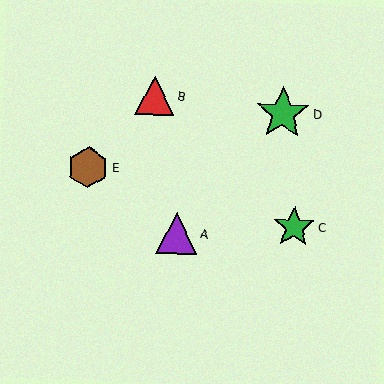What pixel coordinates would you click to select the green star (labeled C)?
Click at (294, 227) to select the green star C.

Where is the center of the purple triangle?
The center of the purple triangle is at (177, 234).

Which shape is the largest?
The green star (labeled D) is the largest.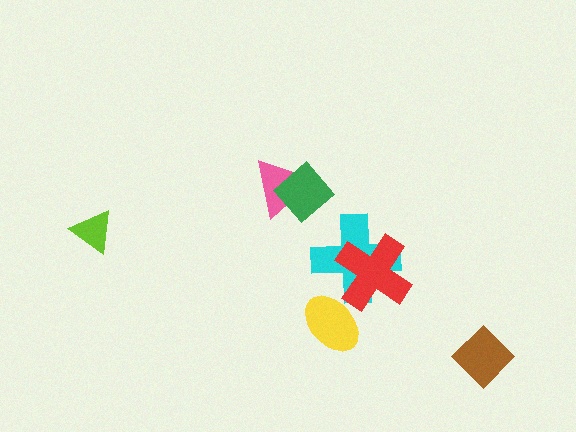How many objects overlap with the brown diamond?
0 objects overlap with the brown diamond.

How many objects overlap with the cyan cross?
1 object overlaps with the cyan cross.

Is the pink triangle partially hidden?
Yes, it is partially covered by another shape.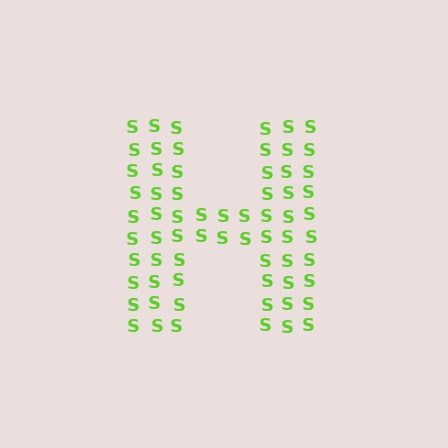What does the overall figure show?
The overall figure shows the letter H.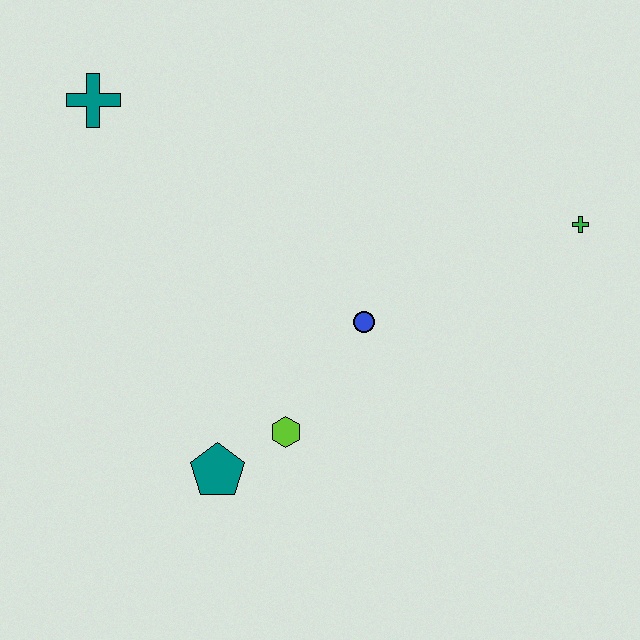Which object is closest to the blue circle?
The lime hexagon is closest to the blue circle.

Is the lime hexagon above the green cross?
No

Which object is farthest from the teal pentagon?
The green cross is farthest from the teal pentagon.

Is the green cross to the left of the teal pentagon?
No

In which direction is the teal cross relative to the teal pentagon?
The teal cross is above the teal pentagon.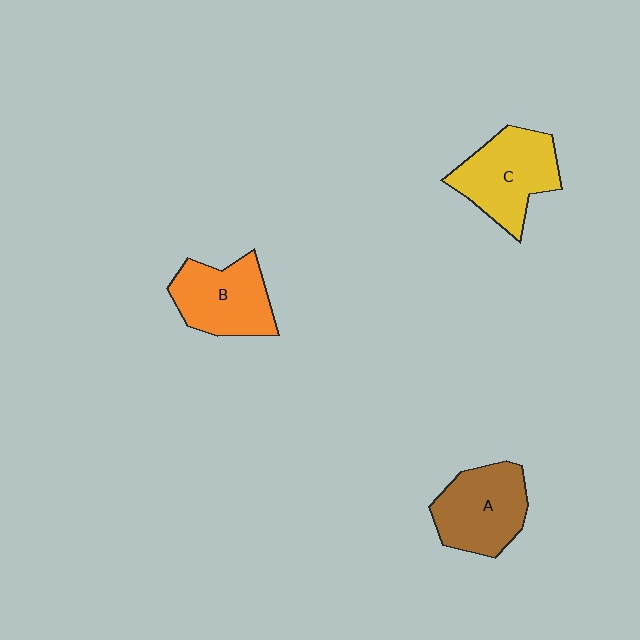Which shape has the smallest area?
Shape B (orange).